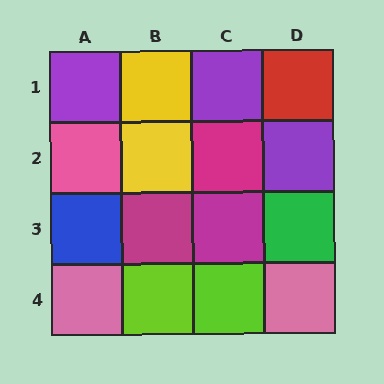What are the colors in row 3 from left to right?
Blue, magenta, magenta, green.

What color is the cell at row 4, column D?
Pink.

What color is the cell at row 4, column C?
Lime.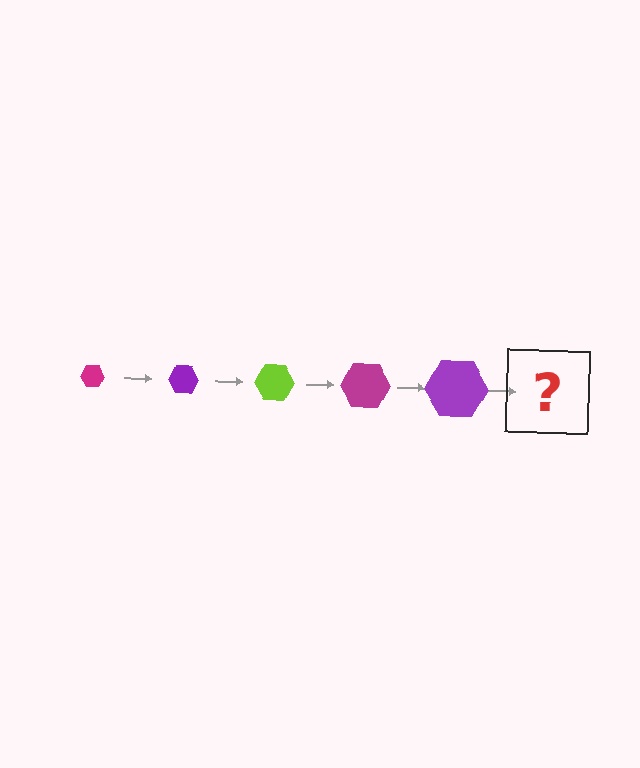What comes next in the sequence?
The next element should be a lime hexagon, larger than the previous one.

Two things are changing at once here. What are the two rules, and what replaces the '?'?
The two rules are that the hexagon grows larger each step and the color cycles through magenta, purple, and lime. The '?' should be a lime hexagon, larger than the previous one.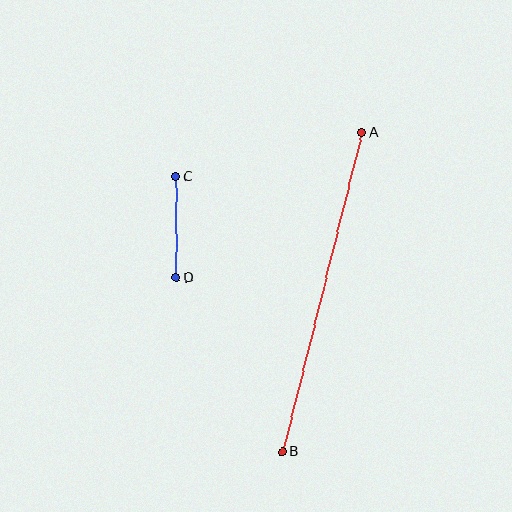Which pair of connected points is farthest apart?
Points A and B are farthest apart.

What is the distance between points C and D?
The distance is approximately 101 pixels.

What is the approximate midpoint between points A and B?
The midpoint is at approximately (322, 292) pixels.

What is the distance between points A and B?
The distance is approximately 329 pixels.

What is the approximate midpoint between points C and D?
The midpoint is at approximately (176, 227) pixels.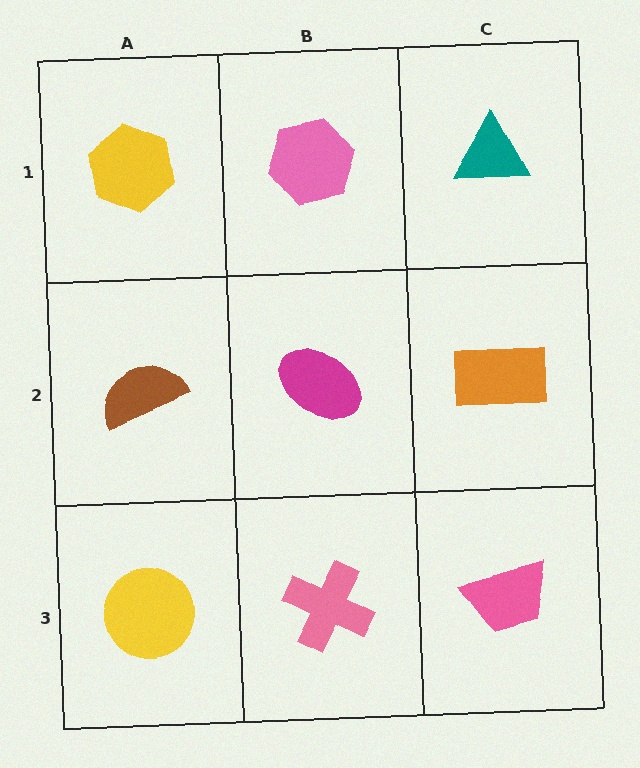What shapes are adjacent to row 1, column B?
A magenta ellipse (row 2, column B), a yellow hexagon (row 1, column A), a teal triangle (row 1, column C).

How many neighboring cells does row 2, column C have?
3.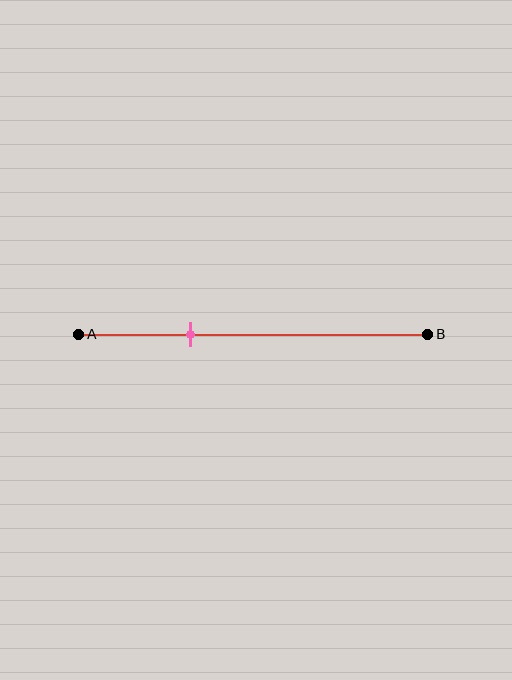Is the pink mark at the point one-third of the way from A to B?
Yes, the mark is approximately at the one-third point.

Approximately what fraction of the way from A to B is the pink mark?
The pink mark is approximately 30% of the way from A to B.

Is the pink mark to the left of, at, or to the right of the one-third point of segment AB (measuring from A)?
The pink mark is approximately at the one-third point of segment AB.